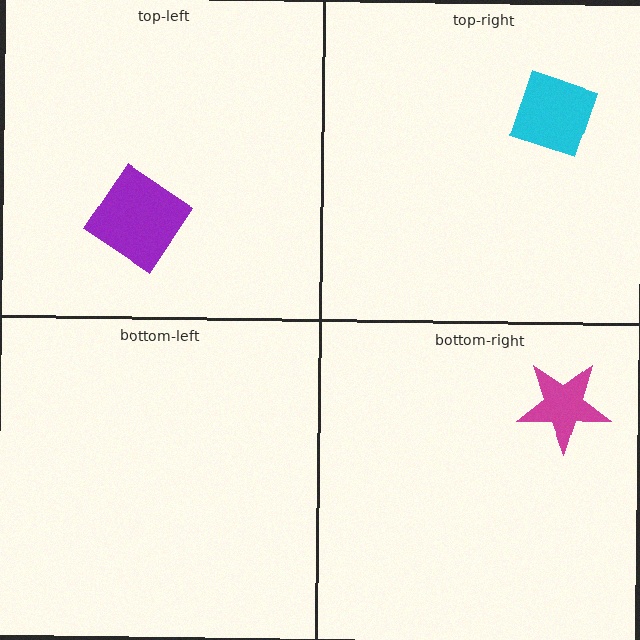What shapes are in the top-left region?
The purple diamond.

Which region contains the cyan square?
The top-right region.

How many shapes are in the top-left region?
1.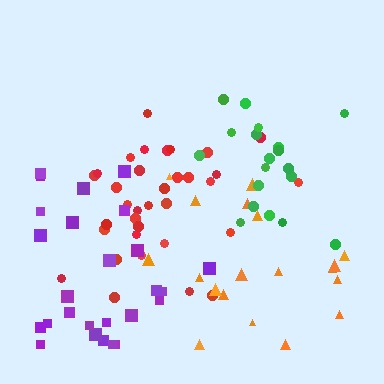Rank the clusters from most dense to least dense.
red, orange, purple, green.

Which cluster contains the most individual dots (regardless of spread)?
Red (34).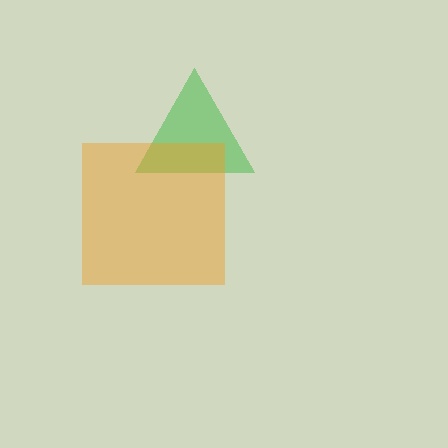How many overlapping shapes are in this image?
There are 2 overlapping shapes in the image.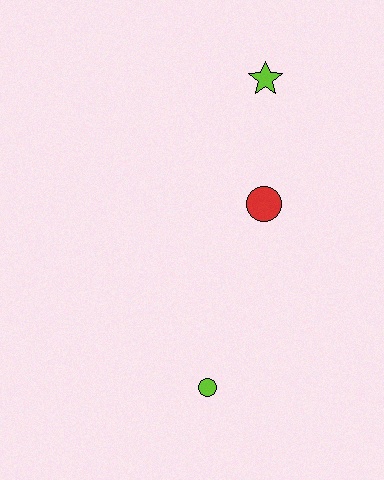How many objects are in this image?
There are 3 objects.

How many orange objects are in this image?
There are no orange objects.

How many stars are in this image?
There is 1 star.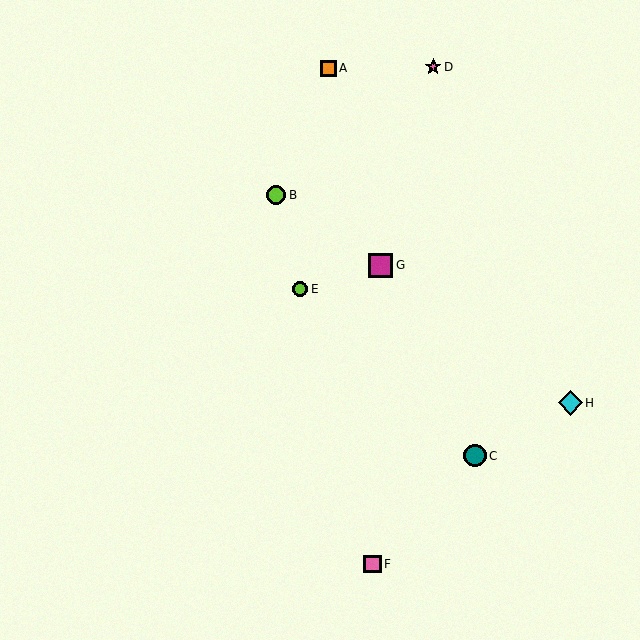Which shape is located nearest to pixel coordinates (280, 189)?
The lime circle (labeled B) at (276, 195) is nearest to that location.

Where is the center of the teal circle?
The center of the teal circle is at (475, 456).